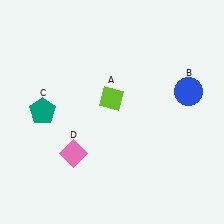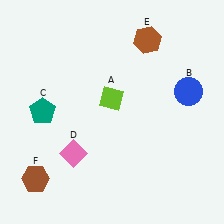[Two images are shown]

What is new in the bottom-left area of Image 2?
A brown hexagon (F) was added in the bottom-left area of Image 2.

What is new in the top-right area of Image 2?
A brown hexagon (E) was added in the top-right area of Image 2.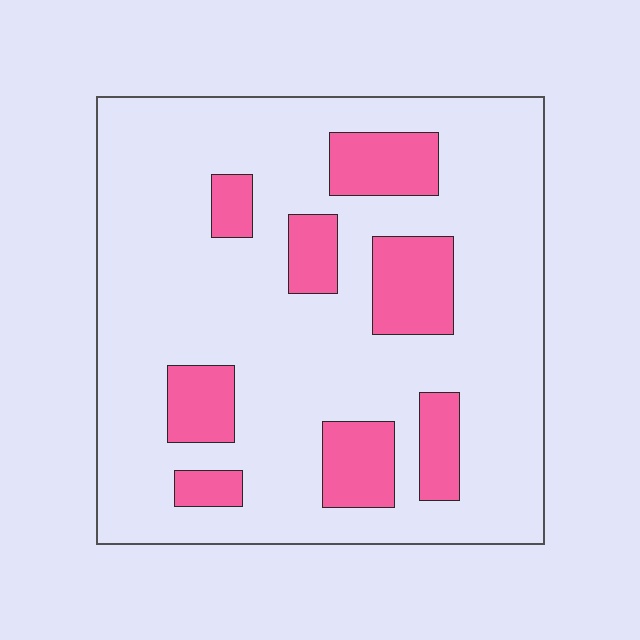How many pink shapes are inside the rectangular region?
8.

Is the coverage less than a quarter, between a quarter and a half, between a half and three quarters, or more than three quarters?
Less than a quarter.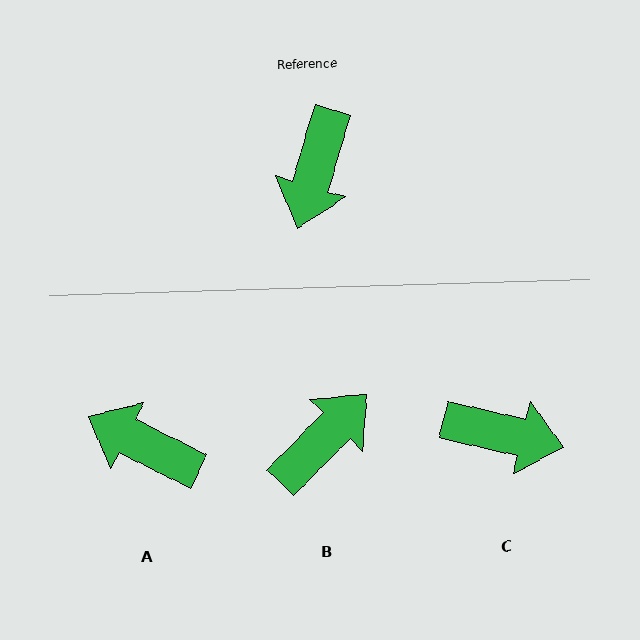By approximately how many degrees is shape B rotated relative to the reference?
Approximately 152 degrees counter-clockwise.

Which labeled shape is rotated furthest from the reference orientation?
B, about 152 degrees away.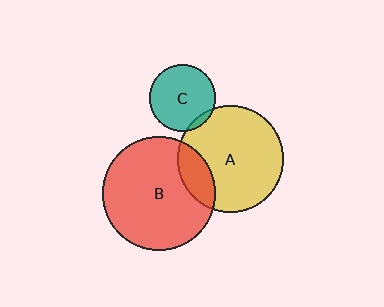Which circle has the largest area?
Circle B (red).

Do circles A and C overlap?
Yes.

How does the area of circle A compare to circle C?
Approximately 2.6 times.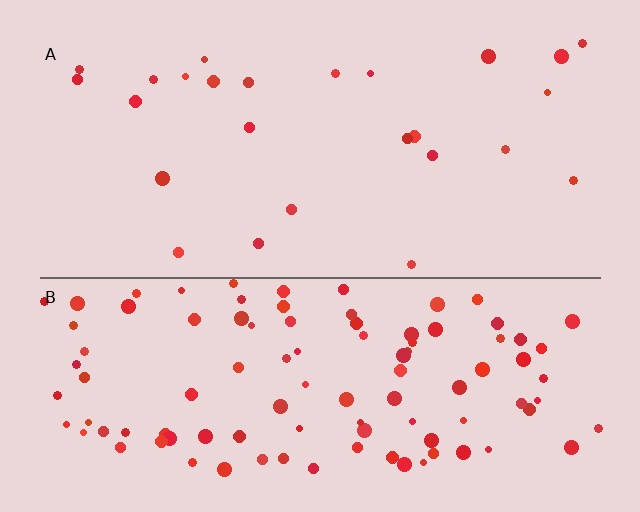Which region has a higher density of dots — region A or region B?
B (the bottom).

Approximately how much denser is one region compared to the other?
Approximately 4.0× — region B over region A.